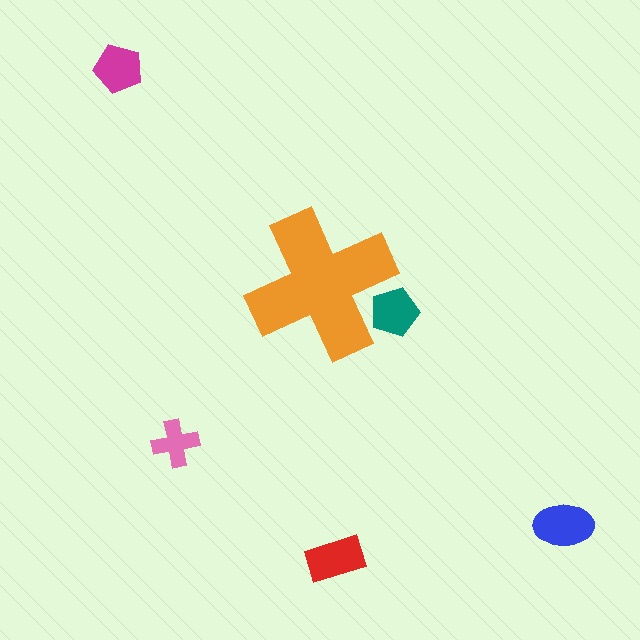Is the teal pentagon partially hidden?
Yes, the teal pentagon is partially hidden behind the orange cross.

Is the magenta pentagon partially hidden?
No, the magenta pentagon is fully visible.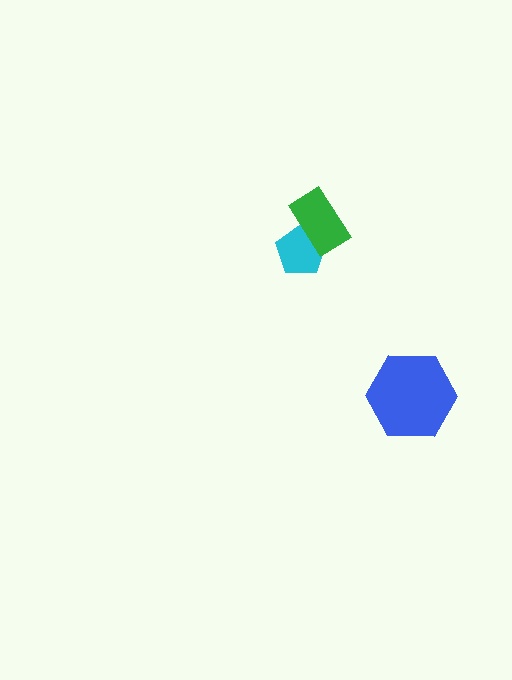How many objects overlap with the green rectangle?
1 object overlaps with the green rectangle.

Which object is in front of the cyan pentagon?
The green rectangle is in front of the cyan pentagon.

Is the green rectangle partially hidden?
No, no other shape covers it.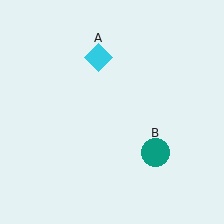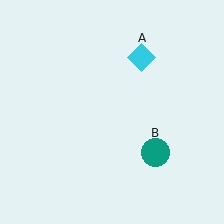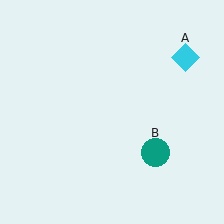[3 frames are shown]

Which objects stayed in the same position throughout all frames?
Teal circle (object B) remained stationary.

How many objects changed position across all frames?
1 object changed position: cyan diamond (object A).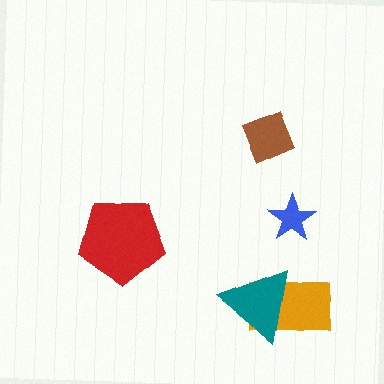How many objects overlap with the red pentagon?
0 objects overlap with the red pentagon.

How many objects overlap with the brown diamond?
0 objects overlap with the brown diamond.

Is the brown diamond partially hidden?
No, no other shape covers it.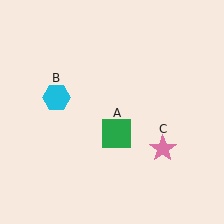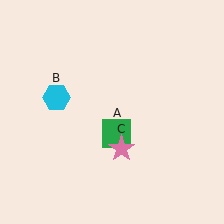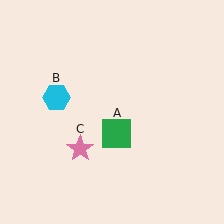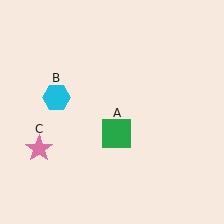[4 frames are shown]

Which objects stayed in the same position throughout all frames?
Green square (object A) and cyan hexagon (object B) remained stationary.